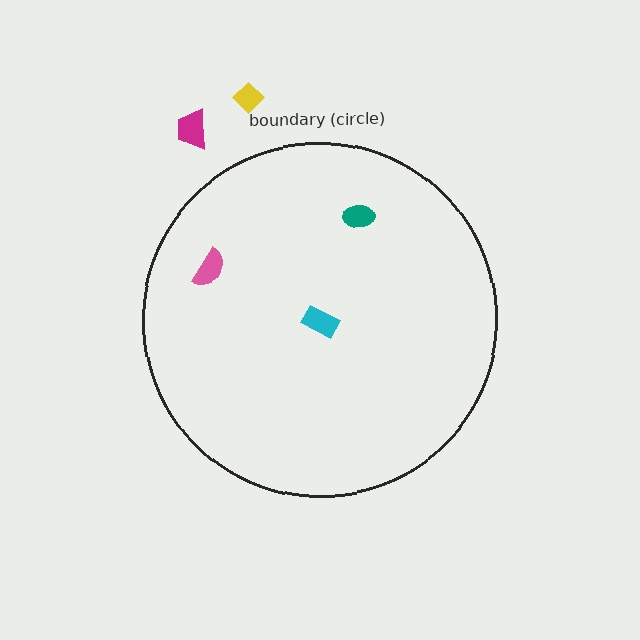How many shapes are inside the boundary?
3 inside, 2 outside.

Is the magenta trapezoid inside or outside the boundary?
Outside.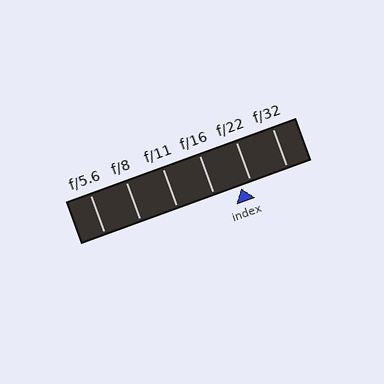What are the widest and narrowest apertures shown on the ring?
The widest aperture shown is f/5.6 and the narrowest is f/32.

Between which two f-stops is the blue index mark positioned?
The index mark is between f/16 and f/22.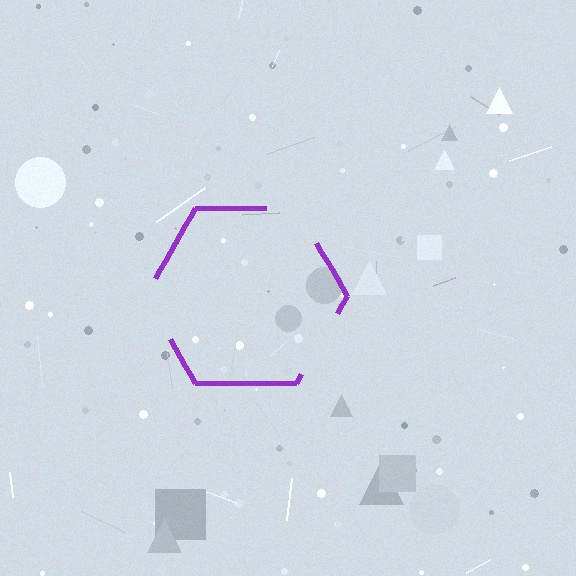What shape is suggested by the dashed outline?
The dashed outline suggests a hexagon.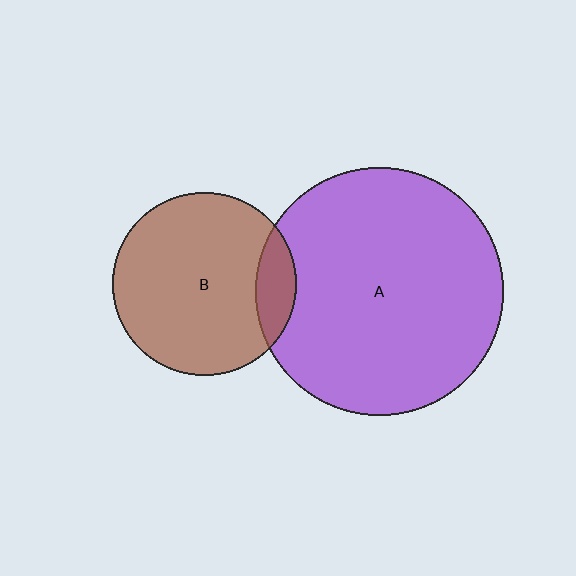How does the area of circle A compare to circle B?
Approximately 1.8 times.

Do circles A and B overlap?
Yes.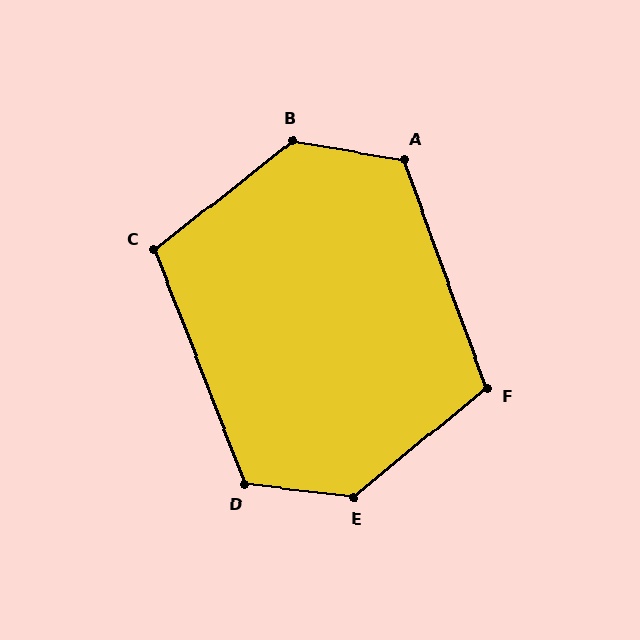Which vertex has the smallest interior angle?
C, at approximately 107 degrees.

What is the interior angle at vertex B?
Approximately 133 degrees (obtuse).